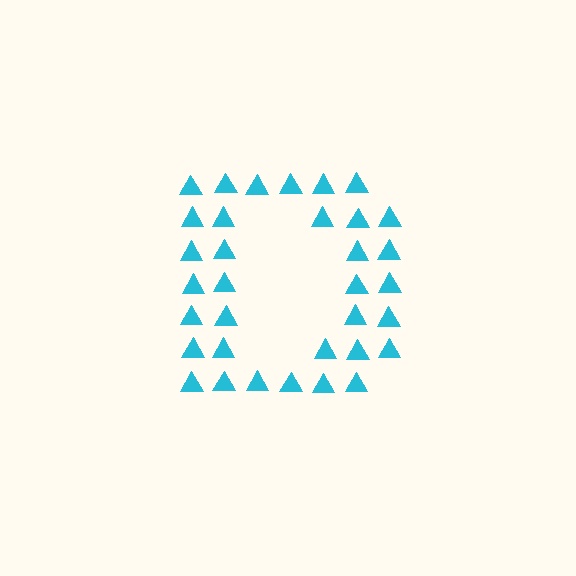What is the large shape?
The large shape is the letter D.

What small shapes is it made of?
It is made of small triangles.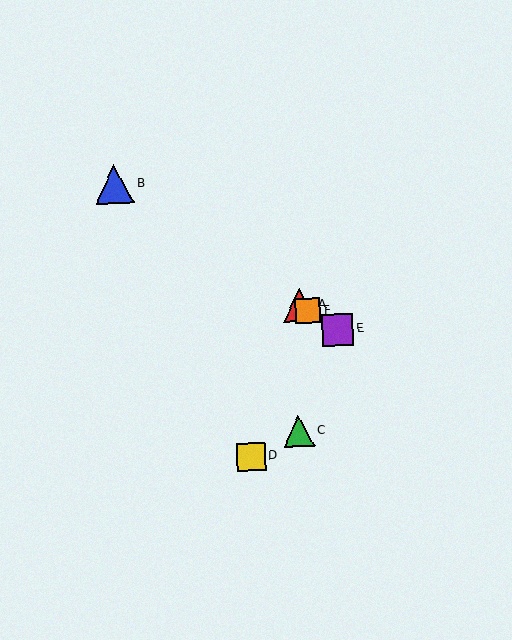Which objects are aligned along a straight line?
Objects A, B, E, F are aligned along a straight line.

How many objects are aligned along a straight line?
4 objects (A, B, E, F) are aligned along a straight line.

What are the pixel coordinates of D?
Object D is at (251, 457).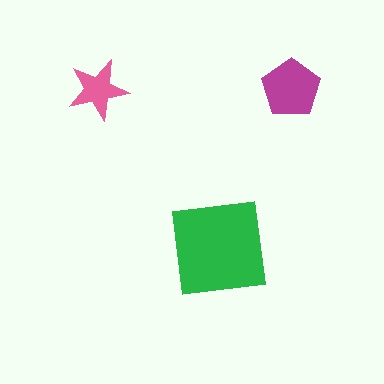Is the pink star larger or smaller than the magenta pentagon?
Smaller.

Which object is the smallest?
The pink star.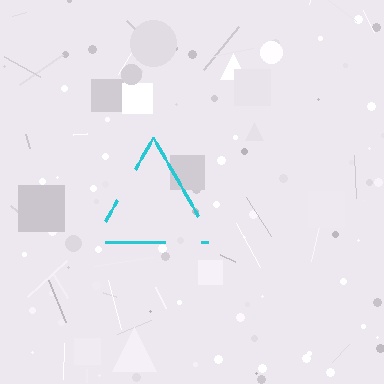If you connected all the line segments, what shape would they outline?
They would outline a triangle.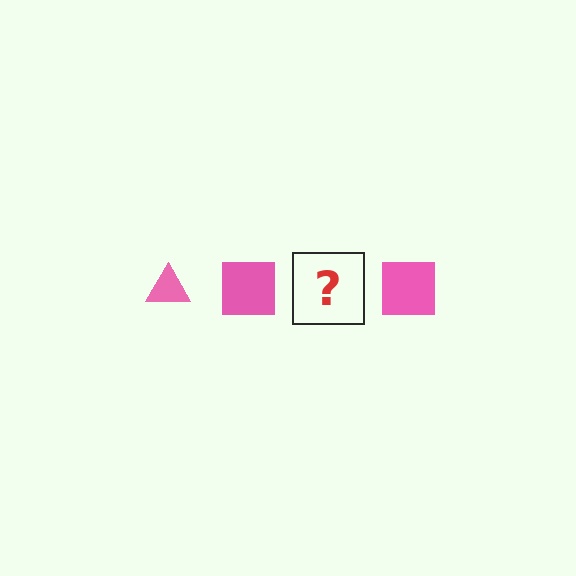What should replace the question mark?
The question mark should be replaced with a pink triangle.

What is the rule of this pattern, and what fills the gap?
The rule is that the pattern cycles through triangle, square shapes in pink. The gap should be filled with a pink triangle.